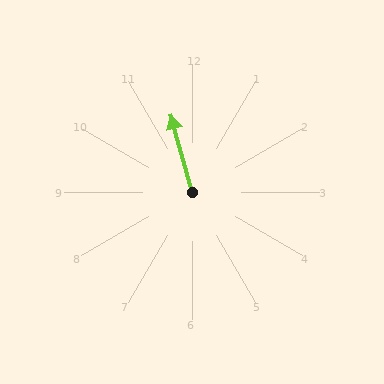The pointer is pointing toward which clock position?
Roughly 11 o'clock.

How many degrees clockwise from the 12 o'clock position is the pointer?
Approximately 345 degrees.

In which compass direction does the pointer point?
North.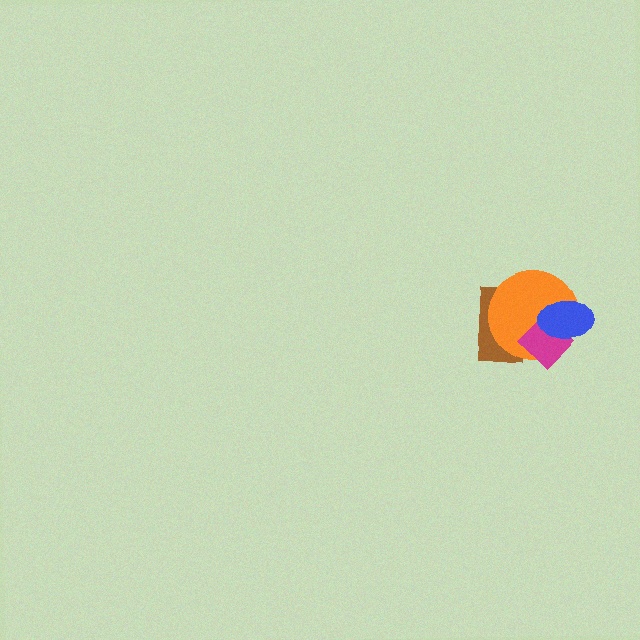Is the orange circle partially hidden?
Yes, it is partially covered by another shape.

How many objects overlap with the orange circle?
3 objects overlap with the orange circle.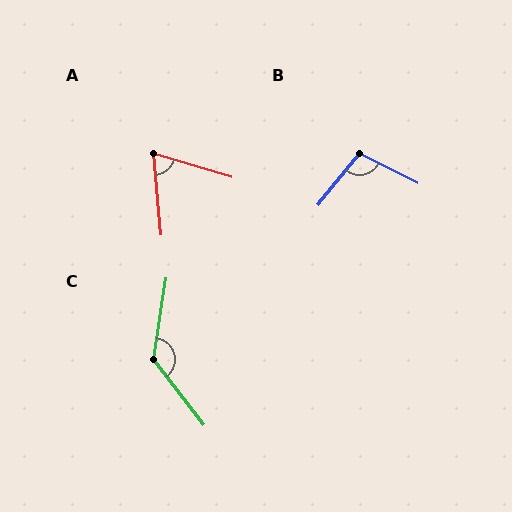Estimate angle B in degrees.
Approximately 102 degrees.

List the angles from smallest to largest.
A (68°), B (102°), C (134°).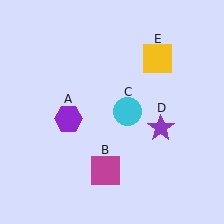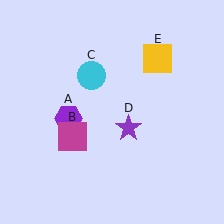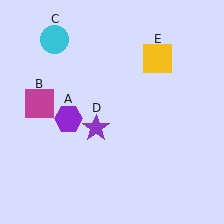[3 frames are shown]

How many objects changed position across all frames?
3 objects changed position: magenta square (object B), cyan circle (object C), purple star (object D).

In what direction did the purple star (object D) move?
The purple star (object D) moved left.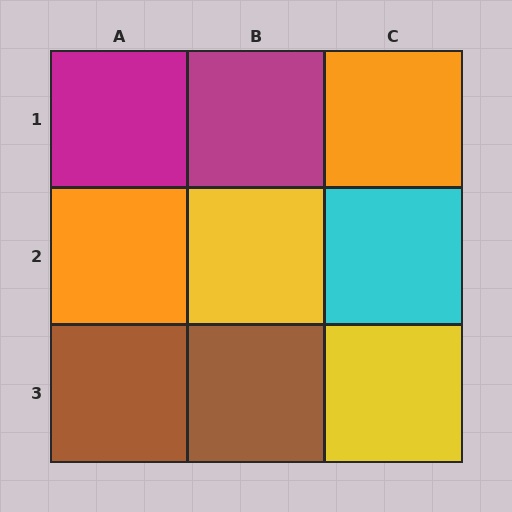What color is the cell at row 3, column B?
Brown.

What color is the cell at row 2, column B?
Yellow.